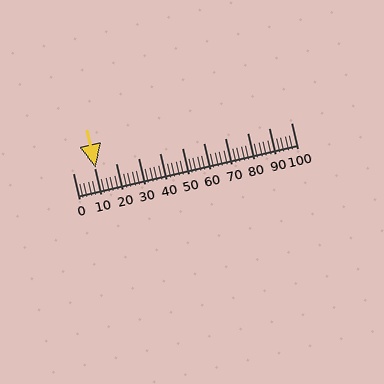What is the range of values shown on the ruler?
The ruler shows values from 0 to 100.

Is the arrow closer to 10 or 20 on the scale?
The arrow is closer to 10.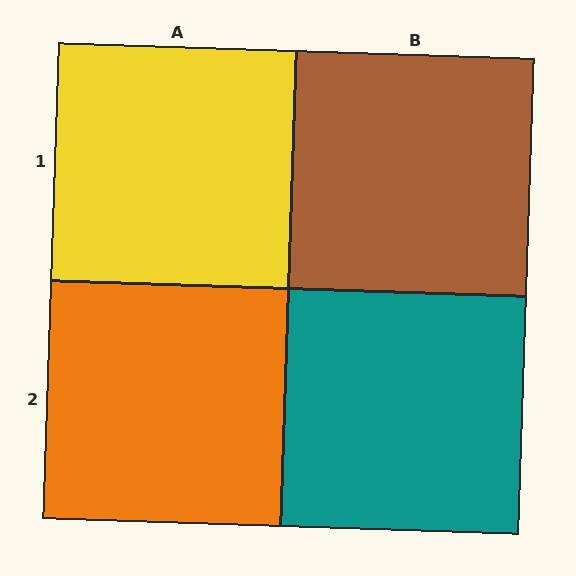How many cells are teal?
1 cell is teal.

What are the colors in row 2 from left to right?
Orange, teal.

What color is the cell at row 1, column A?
Yellow.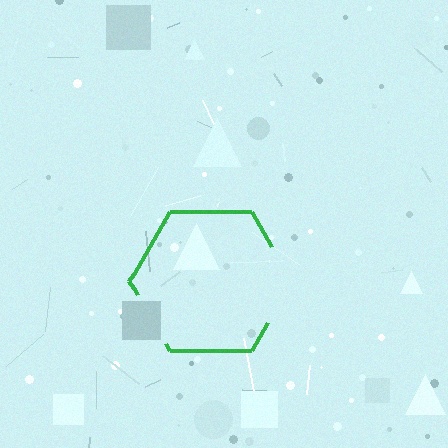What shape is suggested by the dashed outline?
The dashed outline suggests a hexagon.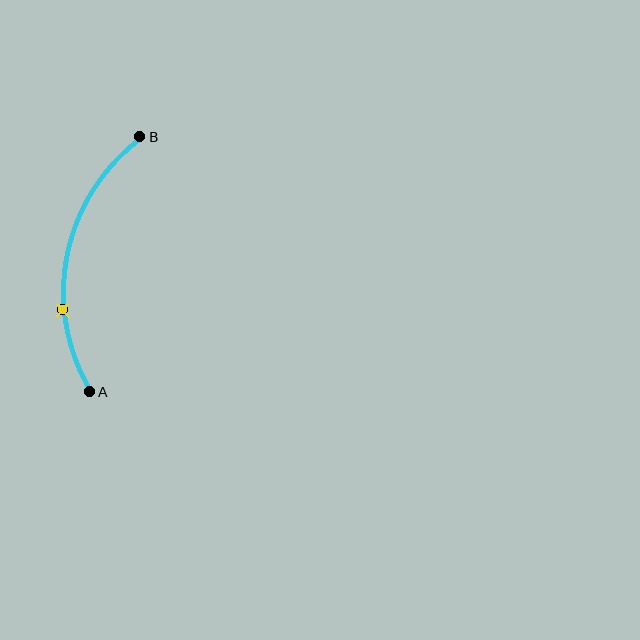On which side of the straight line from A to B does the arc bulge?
The arc bulges to the left of the straight line connecting A and B.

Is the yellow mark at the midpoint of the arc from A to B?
No. The yellow mark lies on the arc but is closer to endpoint A. The arc midpoint would be at the point on the curve equidistant along the arc from both A and B.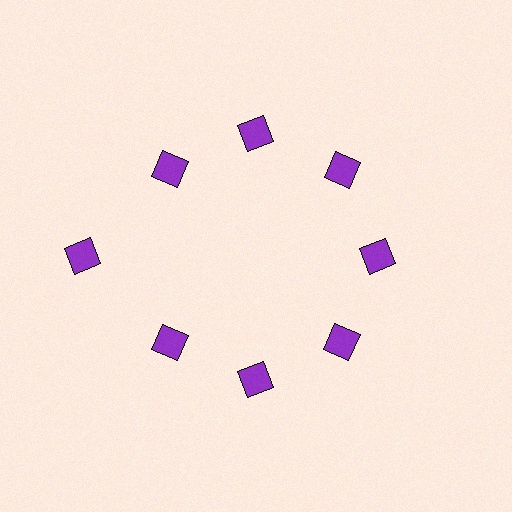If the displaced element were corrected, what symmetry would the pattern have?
It would have 8-fold rotational symmetry — the pattern would map onto itself every 45 degrees.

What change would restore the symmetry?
The symmetry would be restored by moving it inward, back onto the ring so that all 8 diamonds sit at equal angles and equal distance from the center.